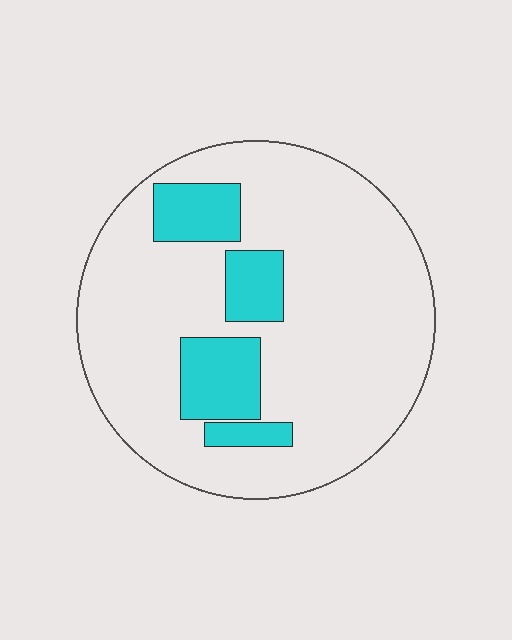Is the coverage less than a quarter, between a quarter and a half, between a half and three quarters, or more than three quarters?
Less than a quarter.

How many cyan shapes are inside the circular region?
4.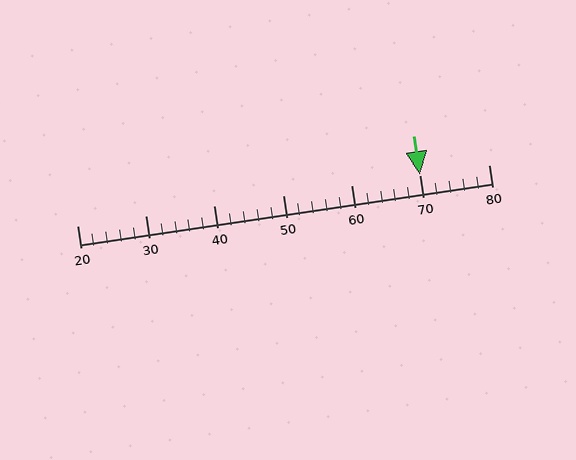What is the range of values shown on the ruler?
The ruler shows values from 20 to 80.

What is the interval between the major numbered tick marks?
The major tick marks are spaced 10 units apart.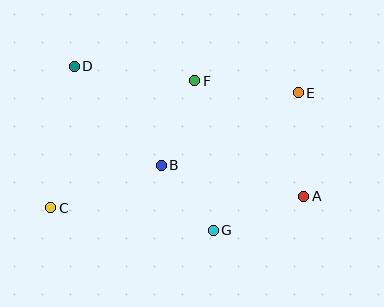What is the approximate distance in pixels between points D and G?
The distance between D and G is approximately 215 pixels.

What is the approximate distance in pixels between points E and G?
The distance between E and G is approximately 161 pixels.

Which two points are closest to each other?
Points B and G are closest to each other.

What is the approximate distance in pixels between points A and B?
The distance between A and B is approximately 146 pixels.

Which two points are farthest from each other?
Points C and E are farthest from each other.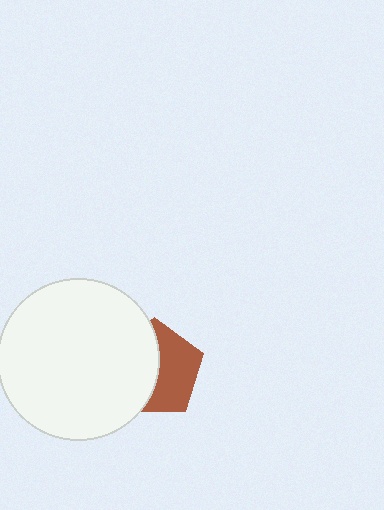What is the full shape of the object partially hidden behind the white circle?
The partially hidden object is a brown pentagon.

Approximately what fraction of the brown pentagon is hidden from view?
Roughly 51% of the brown pentagon is hidden behind the white circle.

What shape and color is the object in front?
The object in front is a white circle.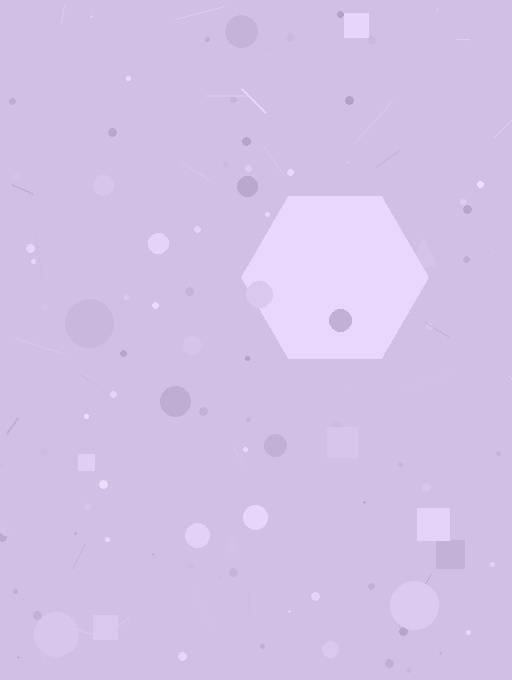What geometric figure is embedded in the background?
A hexagon is embedded in the background.